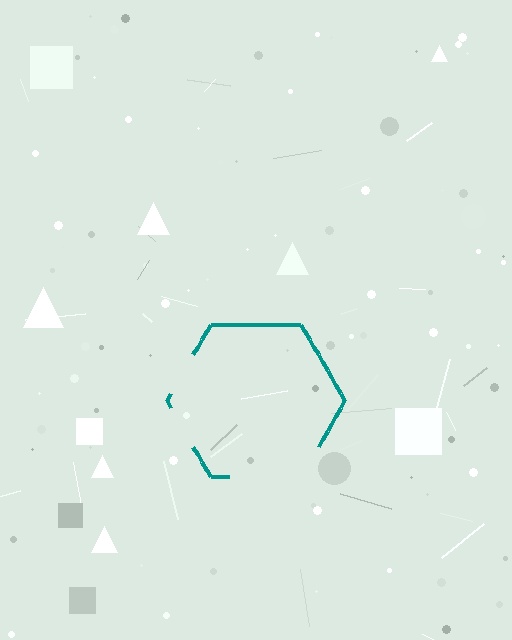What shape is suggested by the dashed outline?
The dashed outline suggests a hexagon.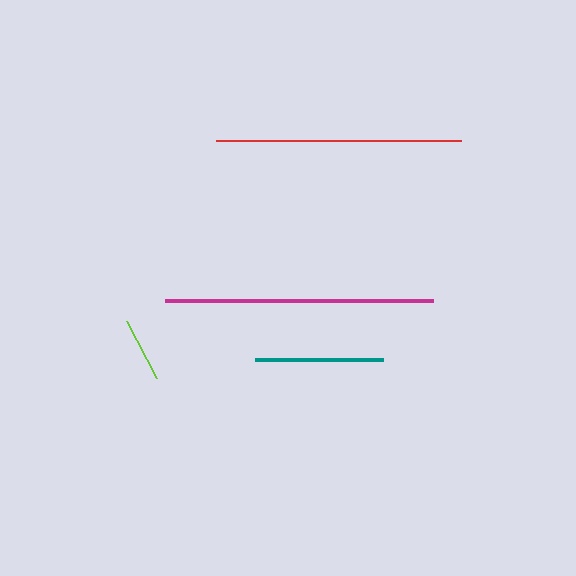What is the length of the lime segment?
The lime segment is approximately 65 pixels long.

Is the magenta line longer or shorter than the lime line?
The magenta line is longer than the lime line.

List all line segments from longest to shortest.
From longest to shortest: magenta, red, teal, lime.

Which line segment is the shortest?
The lime line is the shortest at approximately 65 pixels.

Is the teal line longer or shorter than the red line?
The red line is longer than the teal line.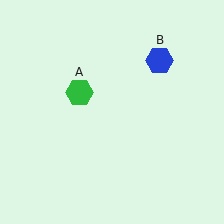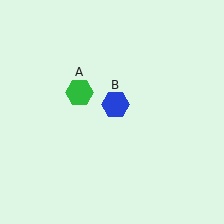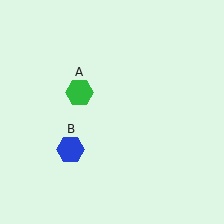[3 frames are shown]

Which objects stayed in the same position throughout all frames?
Green hexagon (object A) remained stationary.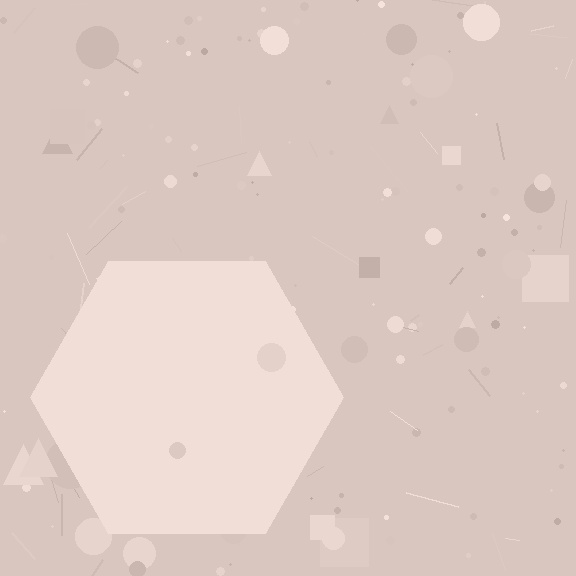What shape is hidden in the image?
A hexagon is hidden in the image.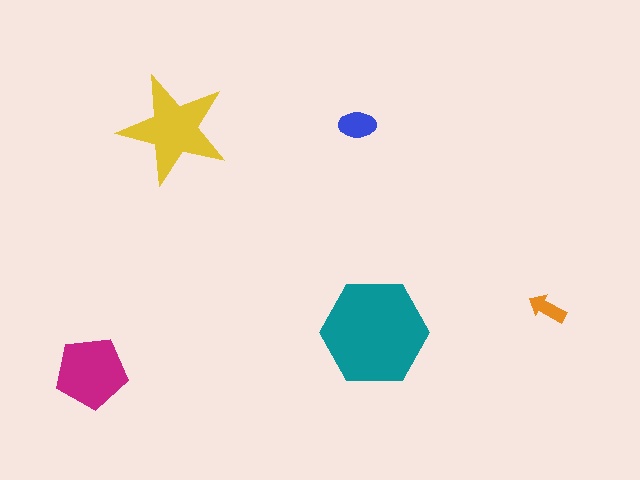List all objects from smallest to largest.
The orange arrow, the blue ellipse, the magenta pentagon, the yellow star, the teal hexagon.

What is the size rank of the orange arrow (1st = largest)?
5th.